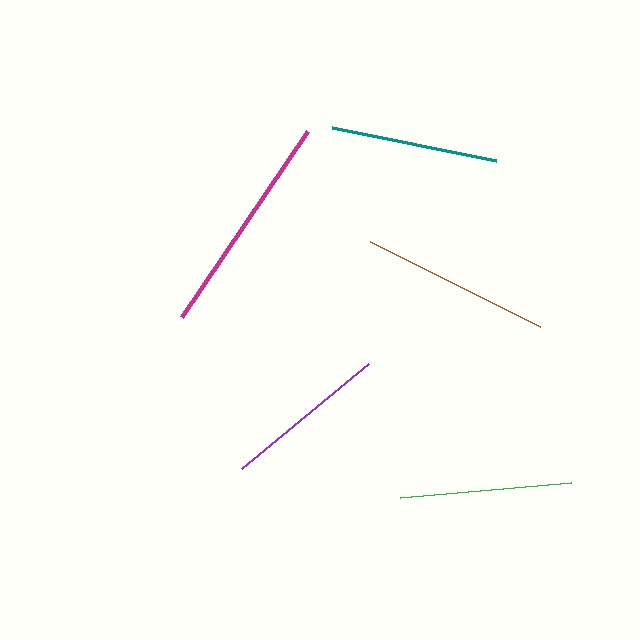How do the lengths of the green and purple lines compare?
The green and purple lines are approximately the same length.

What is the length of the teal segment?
The teal segment is approximately 167 pixels long.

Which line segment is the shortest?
The purple line is the shortest at approximately 165 pixels.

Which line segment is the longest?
The magenta line is the longest at approximately 224 pixels.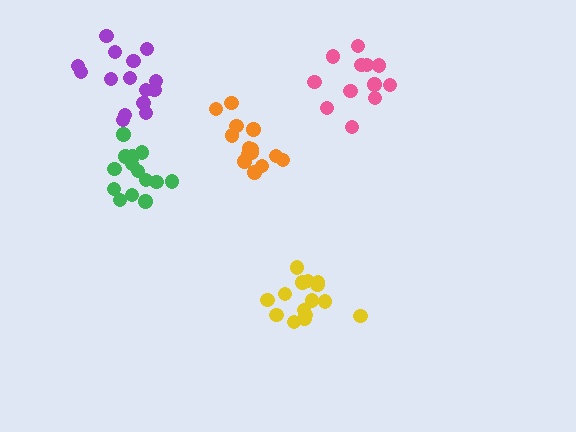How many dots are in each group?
Group 1: 14 dots, Group 2: 15 dots, Group 3: 15 dots, Group 4: 14 dots, Group 5: 12 dots (70 total).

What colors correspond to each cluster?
The clusters are colored: orange, purple, yellow, green, pink.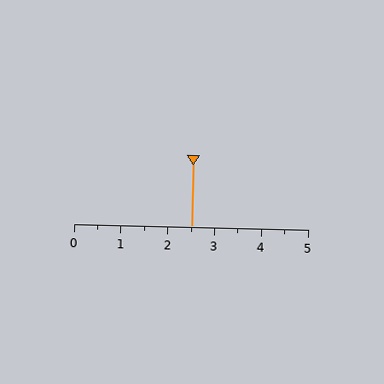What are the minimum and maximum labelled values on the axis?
The axis runs from 0 to 5.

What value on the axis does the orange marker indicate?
The marker indicates approximately 2.5.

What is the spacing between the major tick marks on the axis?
The major ticks are spaced 1 apart.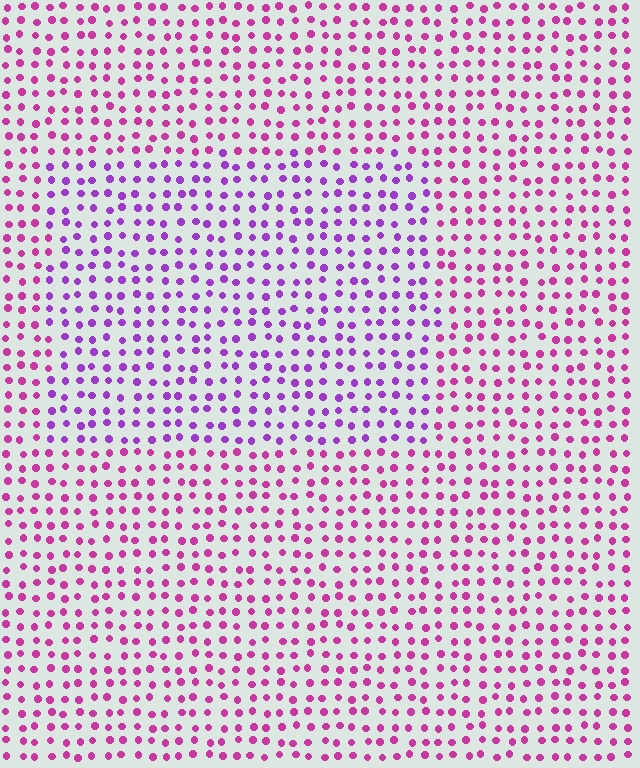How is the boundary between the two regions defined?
The boundary is defined purely by a slight shift in hue (about 34 degrees). Spacing, size, and orientation are identical on both sides.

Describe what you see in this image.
The image is filled with small magenta elements in a uniform arrangement. A rectangle-shaped region is visible where the elements are tinted to a slightly different hue, forming a subtle color boundary.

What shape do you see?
I see a rectangle.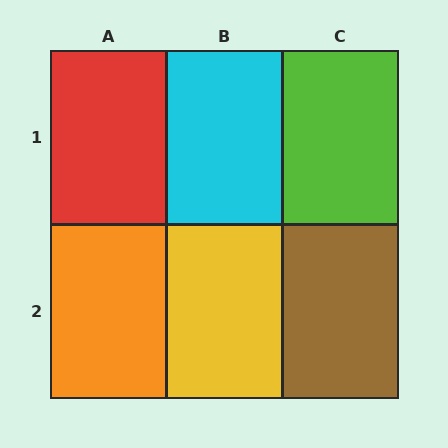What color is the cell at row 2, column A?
Orange.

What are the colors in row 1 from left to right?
Red, cyan, lime.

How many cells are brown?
1 cell is brown.